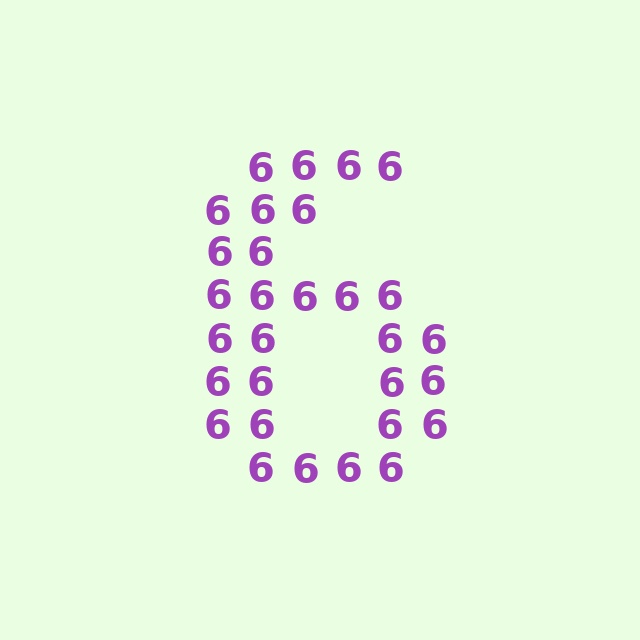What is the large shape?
The large shape is the digit 6.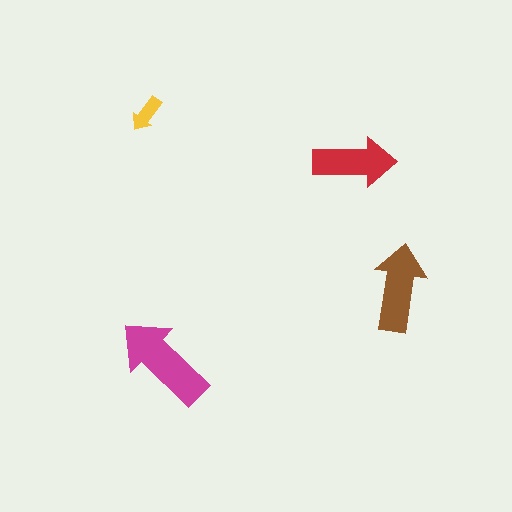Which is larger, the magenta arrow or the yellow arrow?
The magenta one.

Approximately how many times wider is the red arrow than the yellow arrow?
About 2 times wider.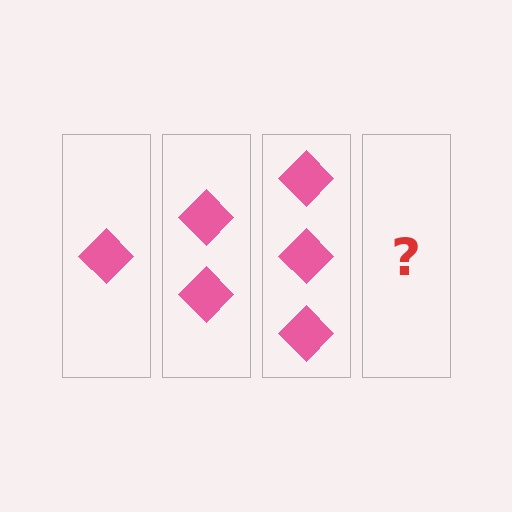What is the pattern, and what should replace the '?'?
The pattern is that each step adds one more diamond. The '?' should be 4 diamonds.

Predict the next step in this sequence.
The next step is 4 diamonds.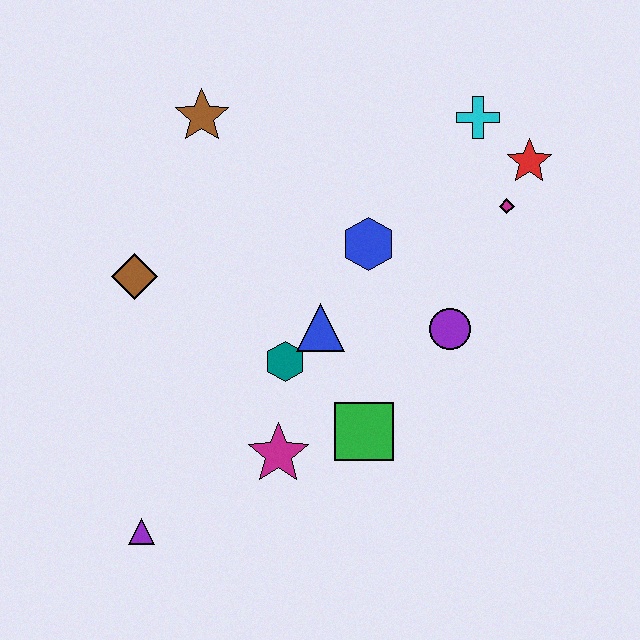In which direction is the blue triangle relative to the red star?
The blue triangle is to the left of the red star.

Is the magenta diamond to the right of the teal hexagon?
Yes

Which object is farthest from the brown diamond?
The red star is farthest from the brown diamond.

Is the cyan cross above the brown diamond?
Yes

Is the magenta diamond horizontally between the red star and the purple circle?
Yes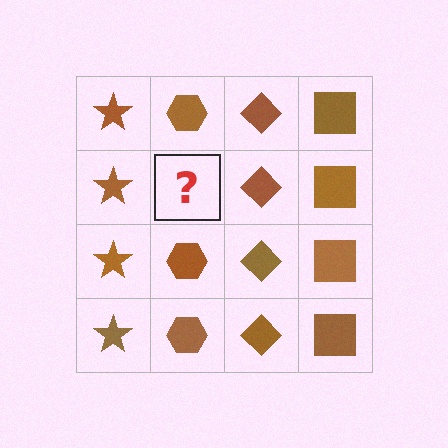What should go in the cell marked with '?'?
The missing cell should contain a brown hexagon.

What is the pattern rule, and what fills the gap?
The rule is that each column has a consistent shape. The gap should be filled with a brown hexagon.